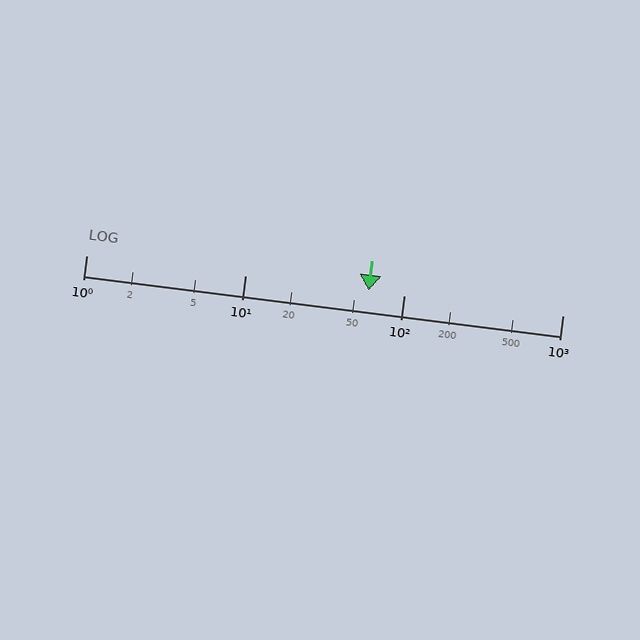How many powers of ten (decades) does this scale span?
The scale spans 3 decades, from 1 to 1000.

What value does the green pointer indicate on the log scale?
The pointer indicates approximately 60.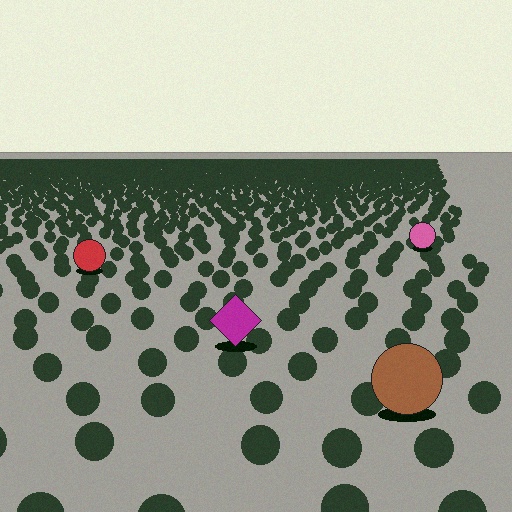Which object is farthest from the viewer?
The pink circle is farthest from the viewer. It appears smaller and the ground texture around it is denser.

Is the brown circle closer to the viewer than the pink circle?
Yes. The brown circle is closer — you can tell from the texture gradient: the ground texture is coarser near it.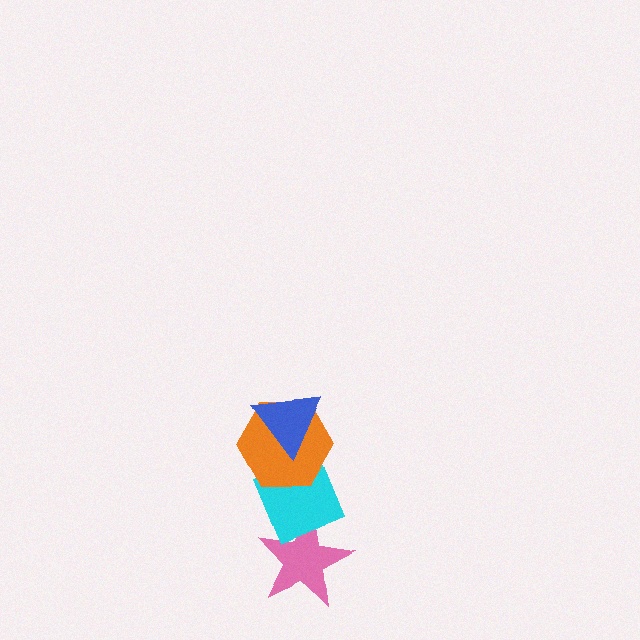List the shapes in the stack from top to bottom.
From top to bottom: the blue triangle, the orange hexagon, the cyan diamond, the pink star.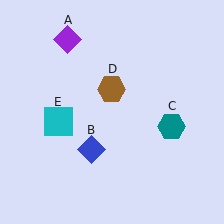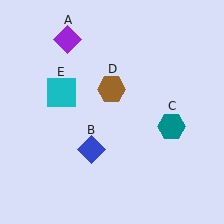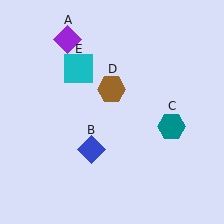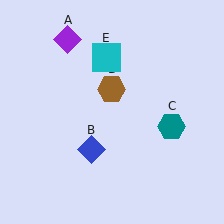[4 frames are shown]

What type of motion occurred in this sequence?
The cyan square (object E) rotated clockwise around the center of the scene.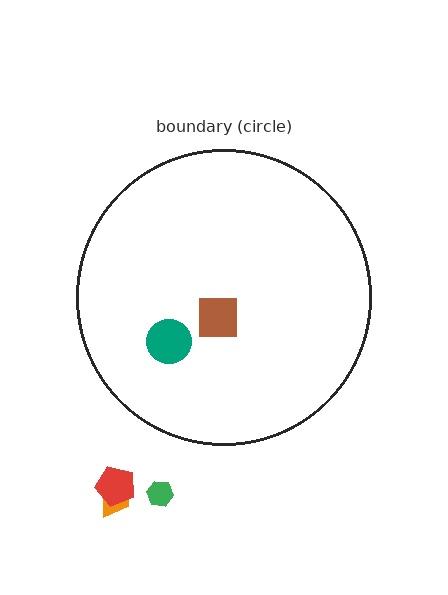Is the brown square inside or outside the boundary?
Inside.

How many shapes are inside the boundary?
2 inside, 3 outside.